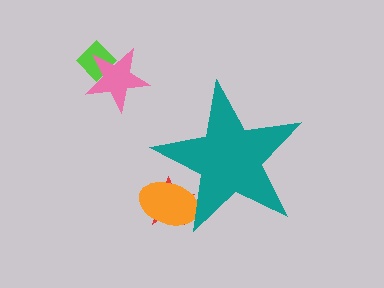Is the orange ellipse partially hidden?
Yes, the orange ellipse is partially hidden behind the teal star.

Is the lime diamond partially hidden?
No, the lime diamond is fully visible.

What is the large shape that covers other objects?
A teal star.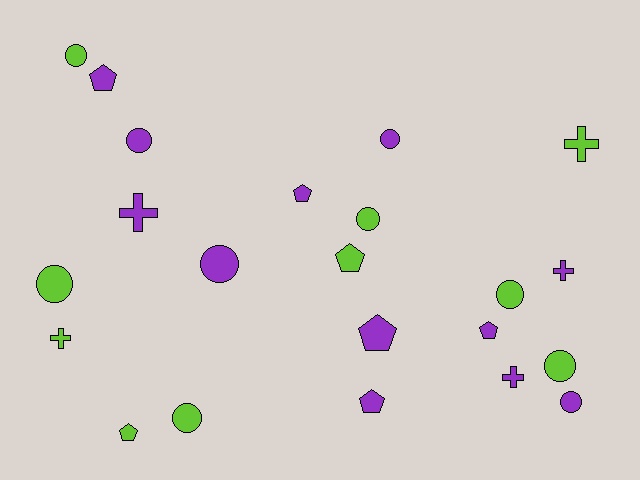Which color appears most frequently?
Purple, with 12 objects.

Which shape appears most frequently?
Circle, with 10 objects.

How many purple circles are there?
There are 4 purple circles.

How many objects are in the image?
There are 22 objects.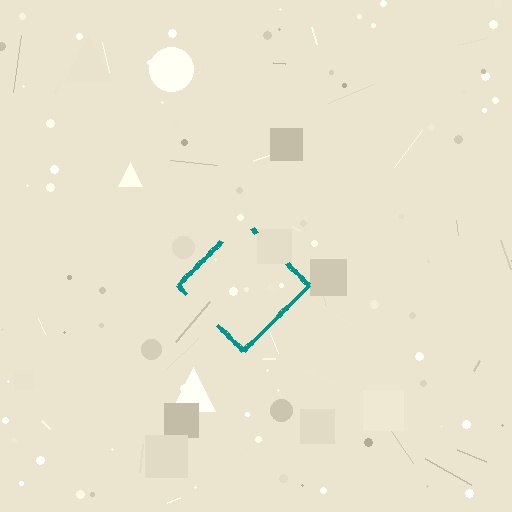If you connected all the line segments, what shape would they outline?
They would outline a diamond.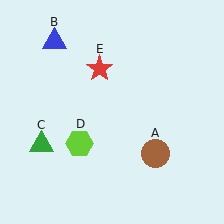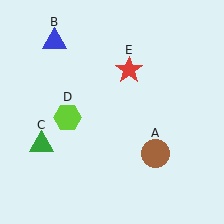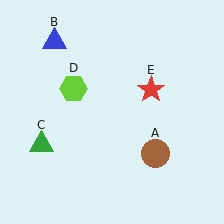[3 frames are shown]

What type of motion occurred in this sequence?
The lime hexagon (object D), red star (object E) rotated clockwise around the center of the scene.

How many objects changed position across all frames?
2 objects changed position: lime hexagon (object D), red star (object E).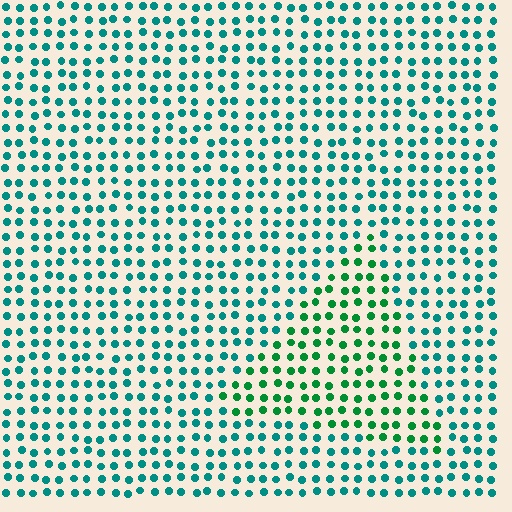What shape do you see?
I see a triangle.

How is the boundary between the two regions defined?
The boundary is defined purely by a slight shift in hue (about 35 degrees). Spacing, size, and orientation are identical on both sides.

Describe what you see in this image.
The image is filled with small teal elements in a uniform arrangement. A triangle-shaped region is visible where the elements are tinted to a slightly different hue, forming a subtle color boundary.